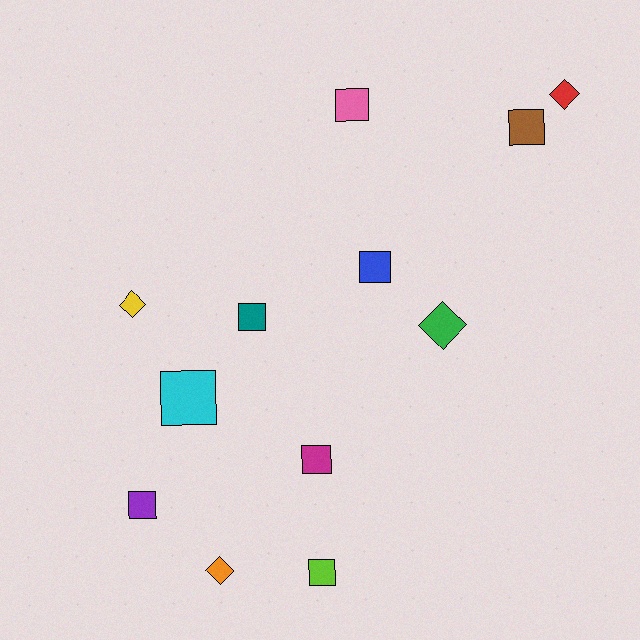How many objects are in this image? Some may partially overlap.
There are 12 objects.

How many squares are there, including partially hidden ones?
There are 8 squares.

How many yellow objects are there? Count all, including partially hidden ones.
There is 1 yellow object.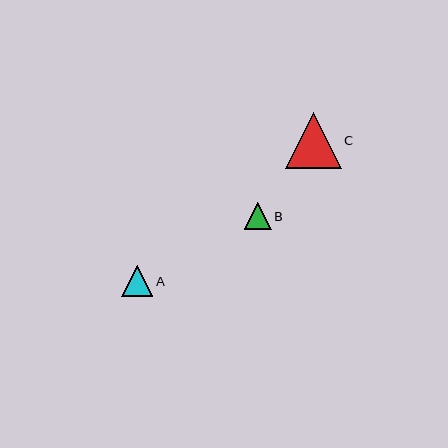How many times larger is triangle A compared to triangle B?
Triangle A is approximately 1.1 times the size of triangle B.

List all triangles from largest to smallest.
From largest to smallest: C, A, B.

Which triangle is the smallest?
Triangle B is the smallest with a size of approximately 27 pixels.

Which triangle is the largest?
Triangle C is the largest with a size of approximately 56 pixels.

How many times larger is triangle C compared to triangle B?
Triangle C is approximately 2.1 times the size of triangle B.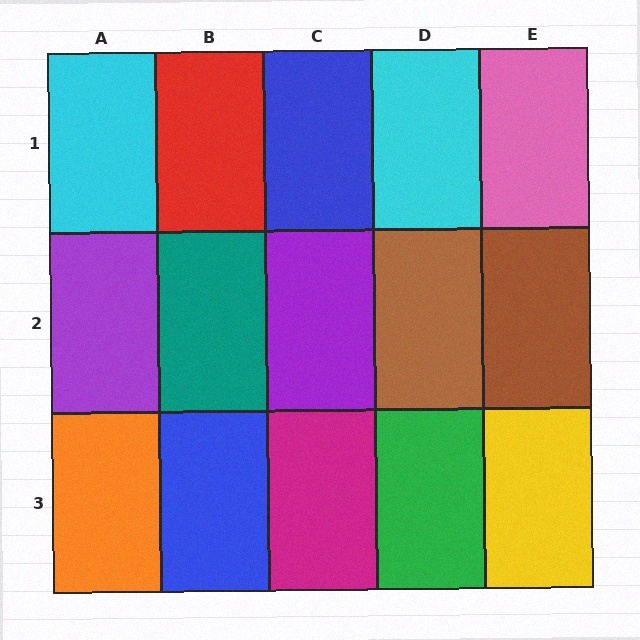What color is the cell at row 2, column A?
Purple.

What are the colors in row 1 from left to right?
Cyan, red, blue, cyan, pink.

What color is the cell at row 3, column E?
Yellow.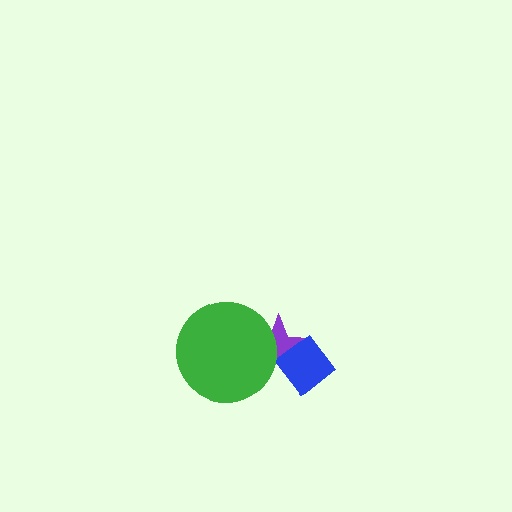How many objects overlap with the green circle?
1 object overlaps with the green circle.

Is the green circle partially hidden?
No, no other shape covers it.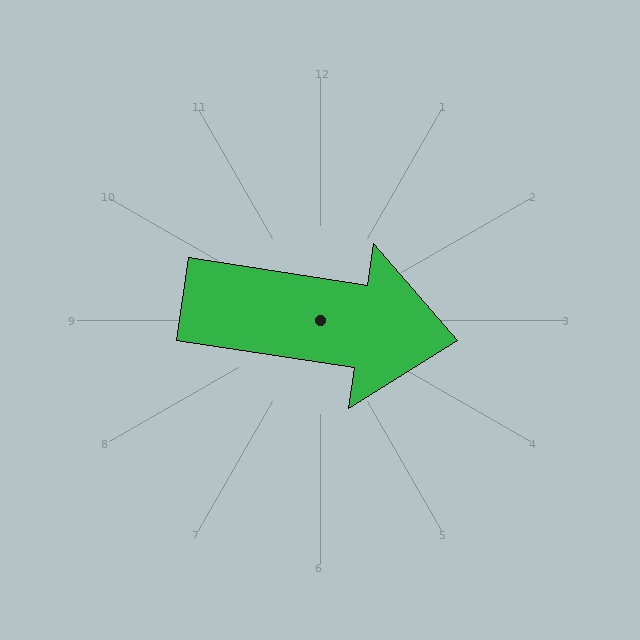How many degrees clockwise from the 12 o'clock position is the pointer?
Approximately 99 degrees.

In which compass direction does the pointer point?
East.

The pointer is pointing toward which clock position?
Roughly 3 o'clock.